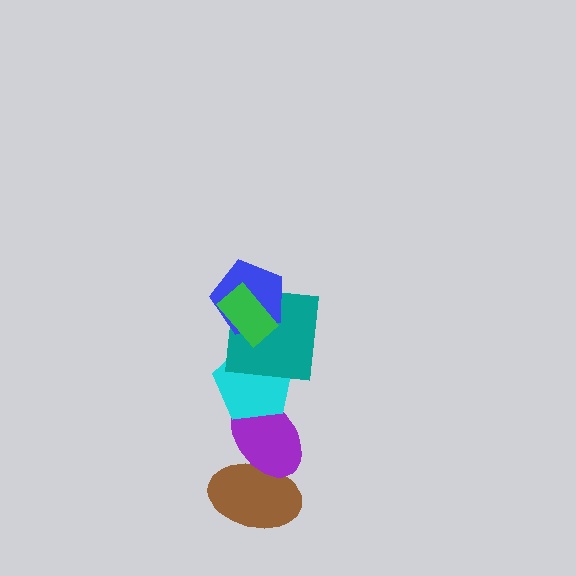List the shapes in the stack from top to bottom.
From top to bottom: the green rectangle, the blue pentagon, the teal square, the cyan pentagon, the purple ellipse, the brown ellipse.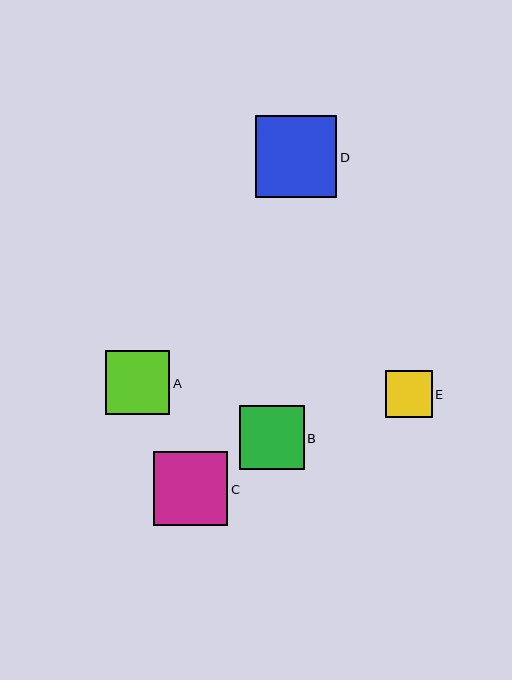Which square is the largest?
Square D is the largest with a size of approximately 82 pixels.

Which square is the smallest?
Square E is the smallest with a size of approximately 47 pixels.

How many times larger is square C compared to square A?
Square C is approximately 1.2 times the size of square A.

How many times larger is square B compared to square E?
Square B is approximately 1.4 times the size of square E.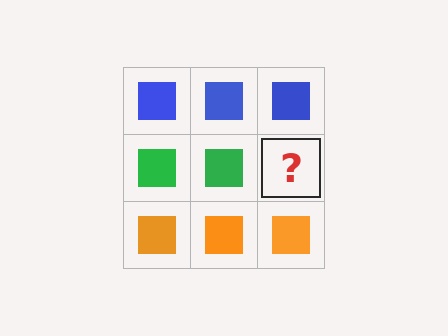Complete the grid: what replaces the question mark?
The question mark should be replaced with a green square.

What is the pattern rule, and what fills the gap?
The rule is that each row has a consistent color. The gap should be filled with a green square.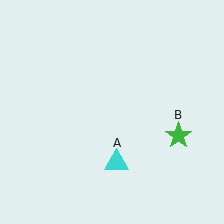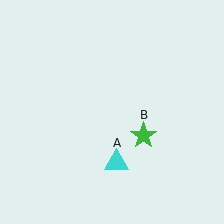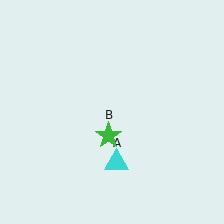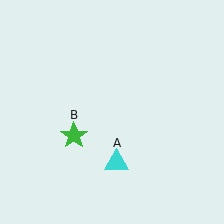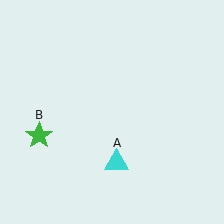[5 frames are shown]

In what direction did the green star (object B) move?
The green star (object B) moved left.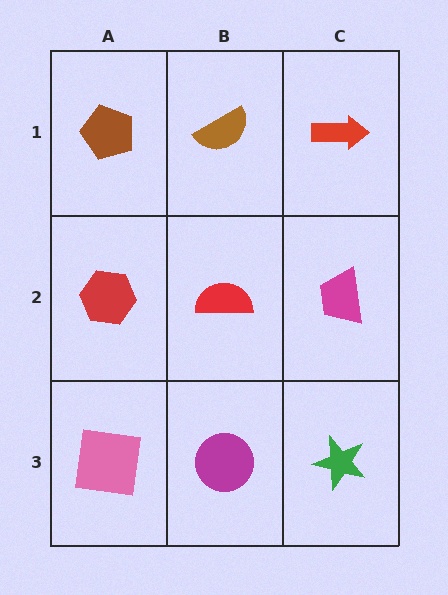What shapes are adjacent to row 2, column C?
A red arrow (row 1, column C), a green star (row 3, column C), a red semicircle (row 2, column B).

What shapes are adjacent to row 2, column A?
A brown pentagon (row 1, column A), a pink square (row 3, column A), a red semicircle (row 2, column B).